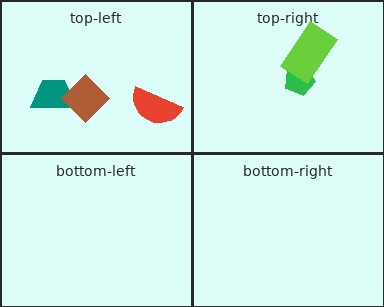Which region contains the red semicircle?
The top-left region.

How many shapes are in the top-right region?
2.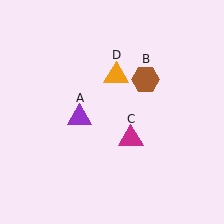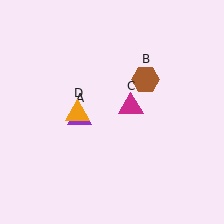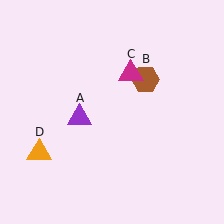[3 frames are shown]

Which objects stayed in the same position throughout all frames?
Purple triangle (object A) and brown hexagon (object B) remained stationary.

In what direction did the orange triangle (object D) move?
The orange triangle (object D) moved down and to the left.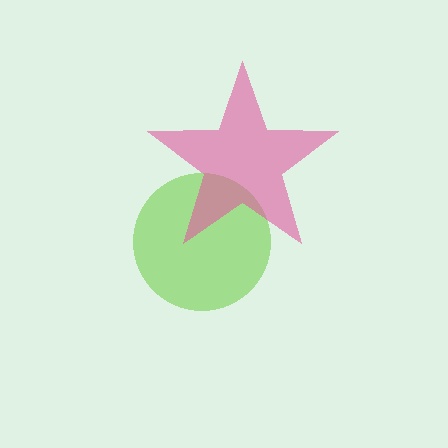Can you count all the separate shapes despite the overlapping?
Yes, there are 2 separate shapes.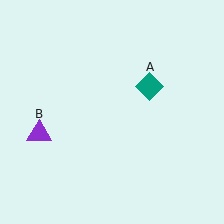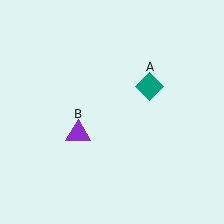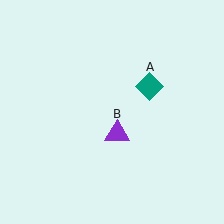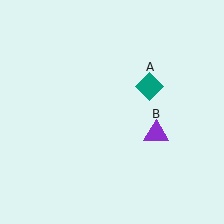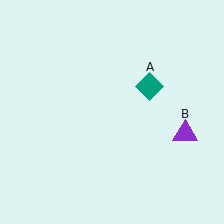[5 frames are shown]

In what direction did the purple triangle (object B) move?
The purple triangle (object B) moved right.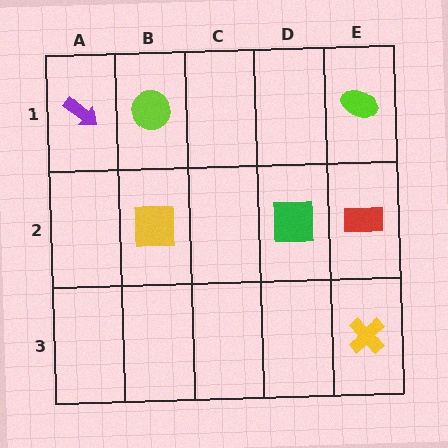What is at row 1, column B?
A lime circle.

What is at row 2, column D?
A green square.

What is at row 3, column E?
A yellow cross.